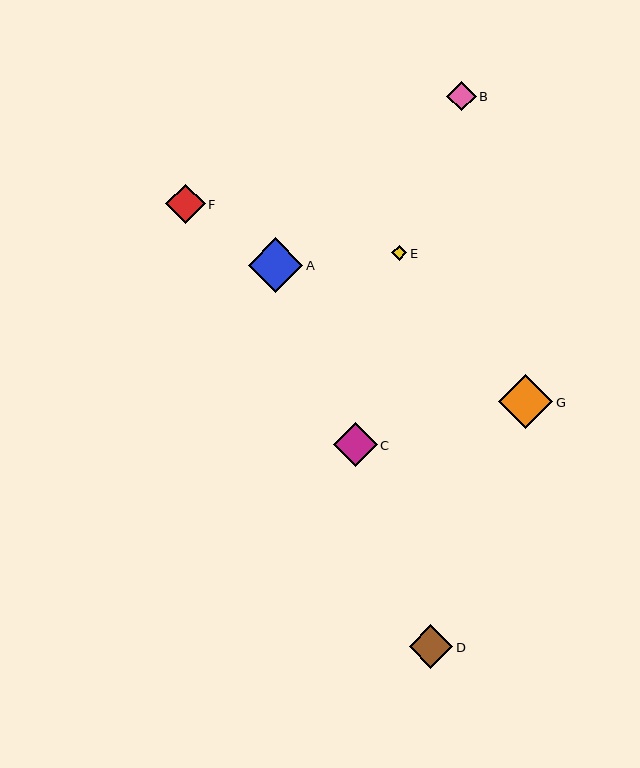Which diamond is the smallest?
Diamond E is the smallest with a size of approximately 16 pixels.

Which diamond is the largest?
Diamond A is the largest with a size of approximately 54 pixels.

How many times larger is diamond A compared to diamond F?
Diamond A is approximately 1.4 times the size of diamond F.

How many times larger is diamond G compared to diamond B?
Diamond G is approximately 1.8 times the size of diamond B.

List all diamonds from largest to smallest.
From largest to smallest: A, G, C, D, F, B, E.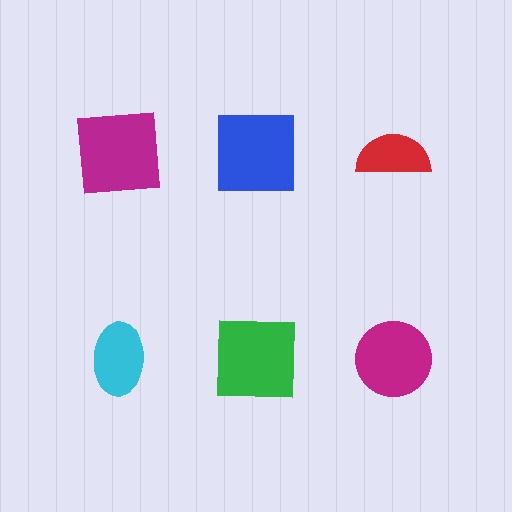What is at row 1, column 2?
A blue square.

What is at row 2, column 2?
A green square.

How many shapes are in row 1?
3 shapes.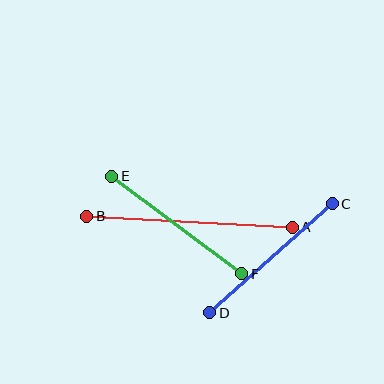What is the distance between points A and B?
The distance is approximately 206 pixels.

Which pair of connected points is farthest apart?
Points A and B are farthest apart.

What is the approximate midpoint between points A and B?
The midpoint is at approximately (189, 222) pixels.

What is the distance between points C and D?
The distance is approximately 164 pixels.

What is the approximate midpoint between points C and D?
The midpoint is at approximately (271, 258) pixels.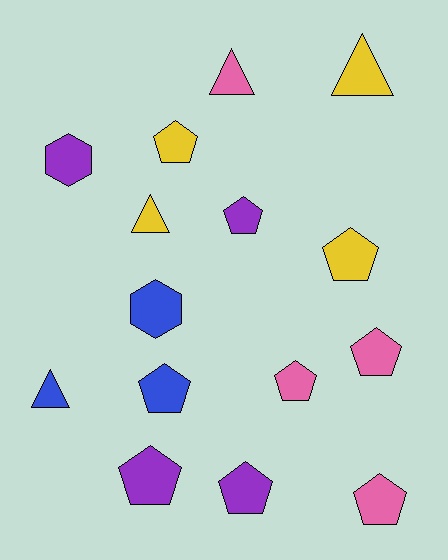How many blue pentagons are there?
There is 1 blue pentagon.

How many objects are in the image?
There are 15 objects.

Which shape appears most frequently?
Pentagon, with 9 objects.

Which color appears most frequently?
Pink, with 4 objects.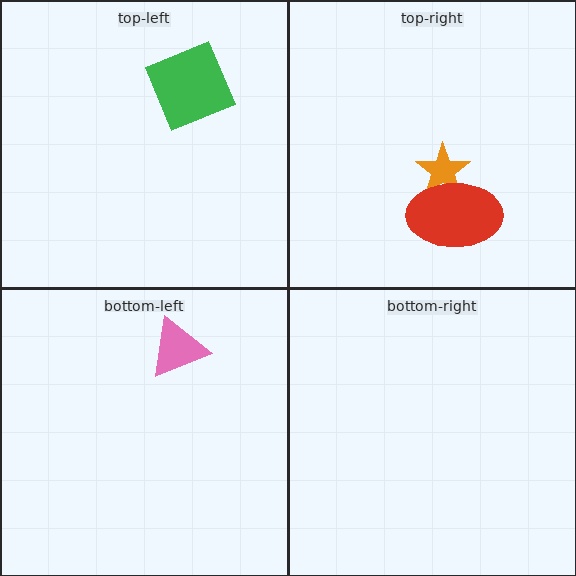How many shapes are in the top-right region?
2.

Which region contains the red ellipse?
The top-right region.